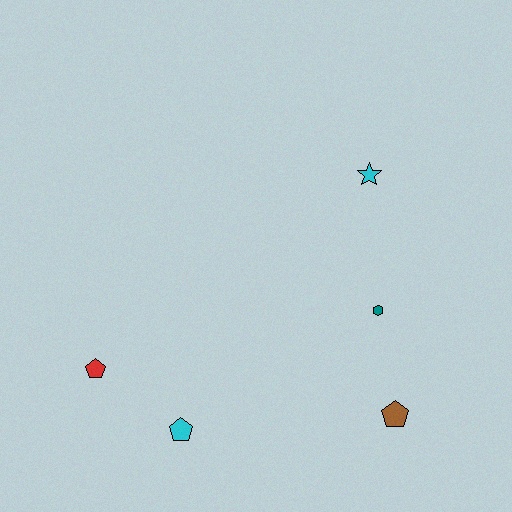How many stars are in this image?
There is 1 star.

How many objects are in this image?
There are 5 objects.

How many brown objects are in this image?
There is 1 brown object.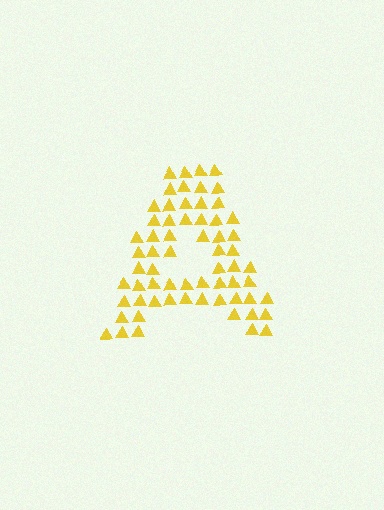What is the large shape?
The large shape is the letter A.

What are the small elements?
The small elements are triangles.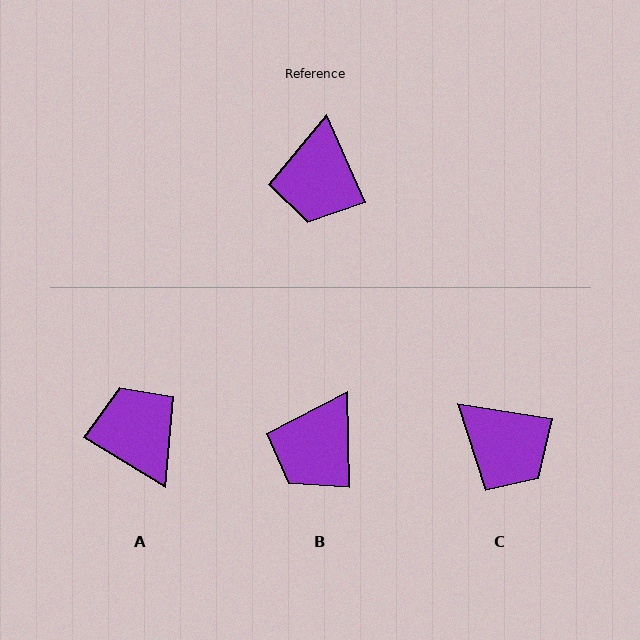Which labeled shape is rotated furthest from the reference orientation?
A, about 145 degrees away.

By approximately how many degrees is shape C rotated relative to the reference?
Approximately 57 degrees counter-clockwise.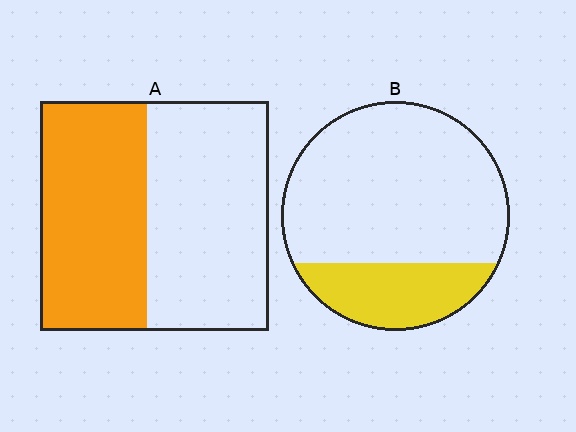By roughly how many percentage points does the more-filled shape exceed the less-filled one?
By roughly 20 percentage points (A over B).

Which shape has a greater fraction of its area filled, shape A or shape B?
Shape A.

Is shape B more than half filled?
No.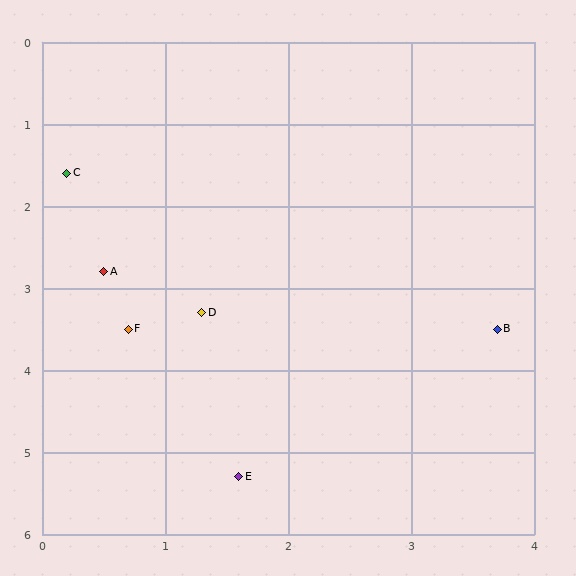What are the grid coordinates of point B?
Point B is at approximately (3.7, 3.5).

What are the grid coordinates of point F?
Point F is at approximately (0.7, 3.5).